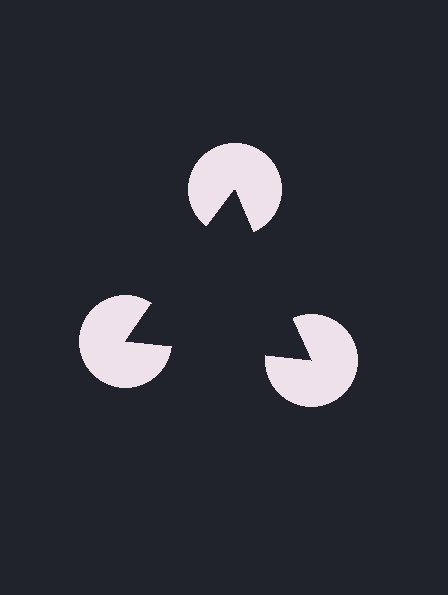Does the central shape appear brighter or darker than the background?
It typically appears slightly darker than the background, even though no actual brightness change is drawn.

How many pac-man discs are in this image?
There are 3 — one at each vertex of the illusory triangle.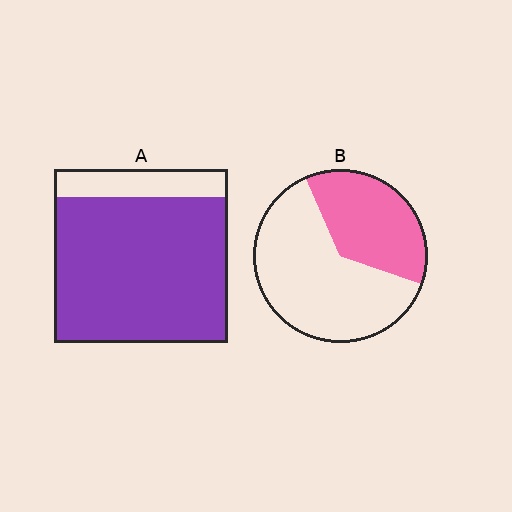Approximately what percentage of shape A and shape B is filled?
A is approximately 85% and B is approximately 35%.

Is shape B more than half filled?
No.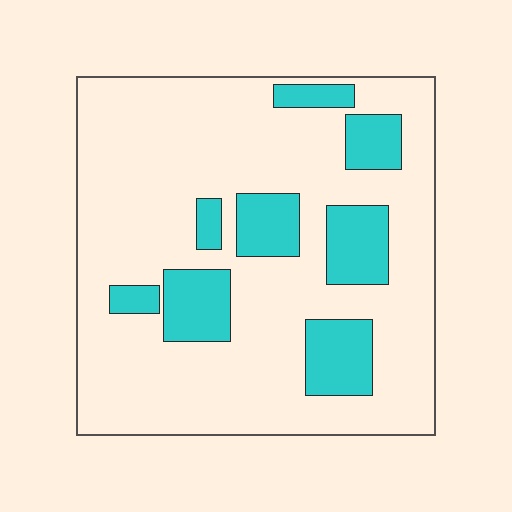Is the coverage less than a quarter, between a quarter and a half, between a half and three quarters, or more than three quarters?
Less than a quarter.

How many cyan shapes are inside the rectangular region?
8.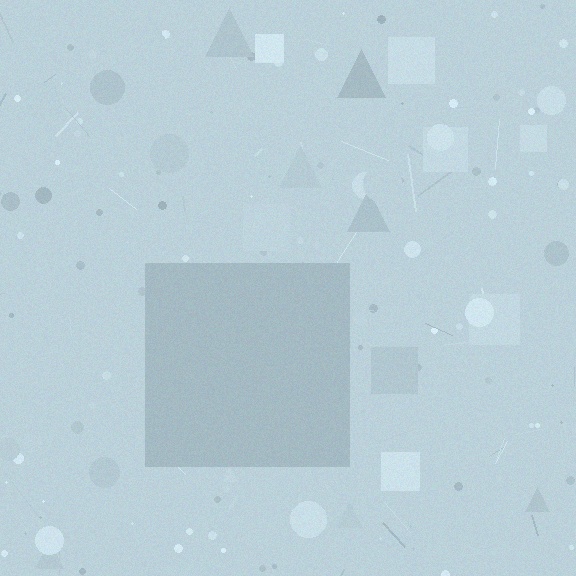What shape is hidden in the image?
A square is hidden in the image.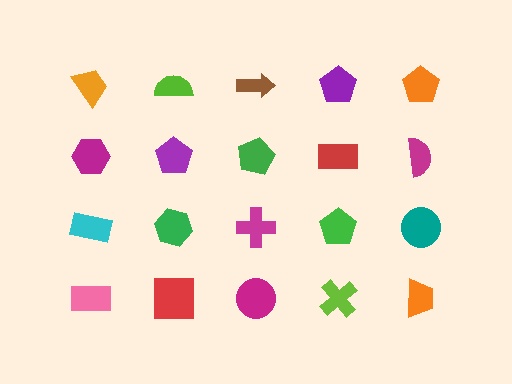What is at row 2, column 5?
A magenta semicircle.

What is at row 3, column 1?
A cyan rectangle.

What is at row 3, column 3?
A magenta cross.